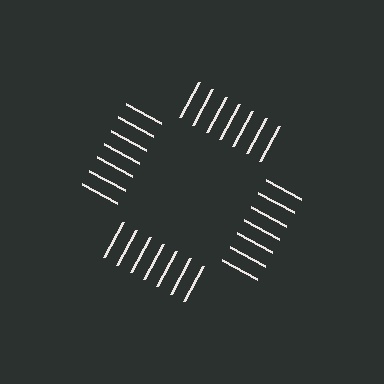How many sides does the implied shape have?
4 sides — the line-ends trace a square.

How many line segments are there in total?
28 — 7 along each of the 4 edges.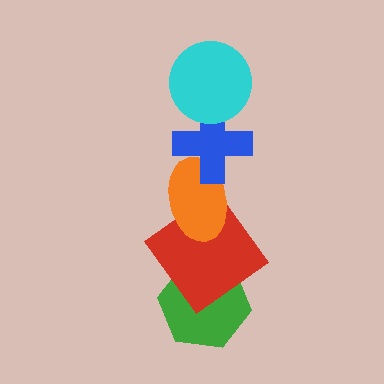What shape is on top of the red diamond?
The orange ellipse is on top of the red diamond.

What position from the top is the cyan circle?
The cyan circle is 1st from the top.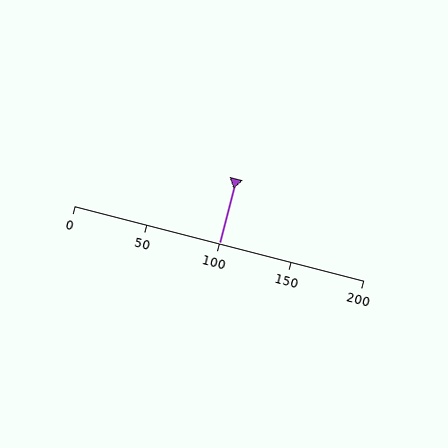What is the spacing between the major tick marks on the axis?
The major ticks are spaced 50 apart.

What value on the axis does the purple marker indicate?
The marker indicates approximately 100.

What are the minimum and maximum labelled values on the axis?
The axis runs from 0 to 200.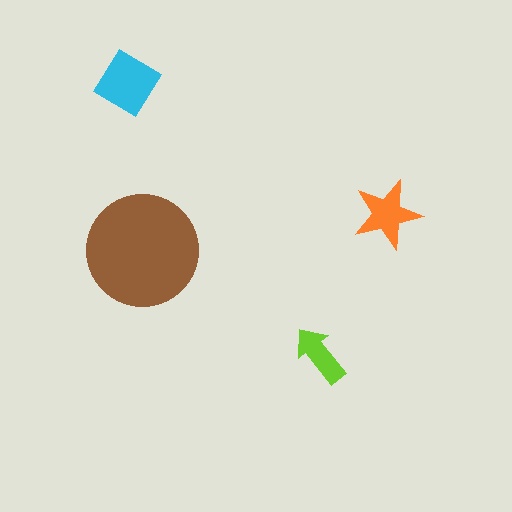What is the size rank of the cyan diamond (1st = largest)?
2nd.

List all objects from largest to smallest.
The brown circle, the cyan diamond, the orange star, the lime arrow.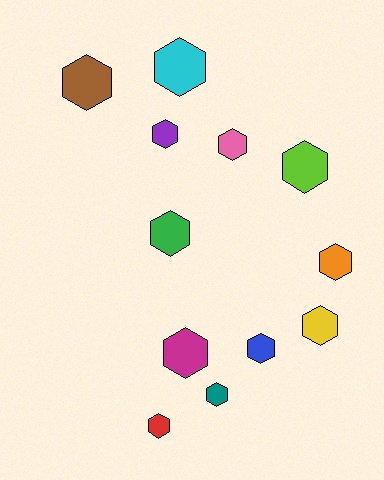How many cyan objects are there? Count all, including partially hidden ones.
There is 1 cyan object.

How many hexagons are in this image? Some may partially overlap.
There are 12 hexagons.